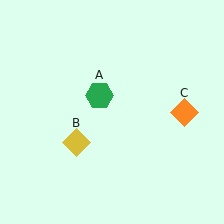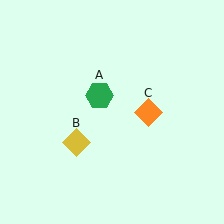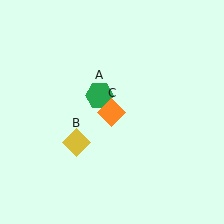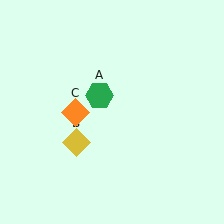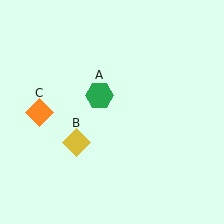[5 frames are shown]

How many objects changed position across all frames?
1 object changed position: orange diamond (object C).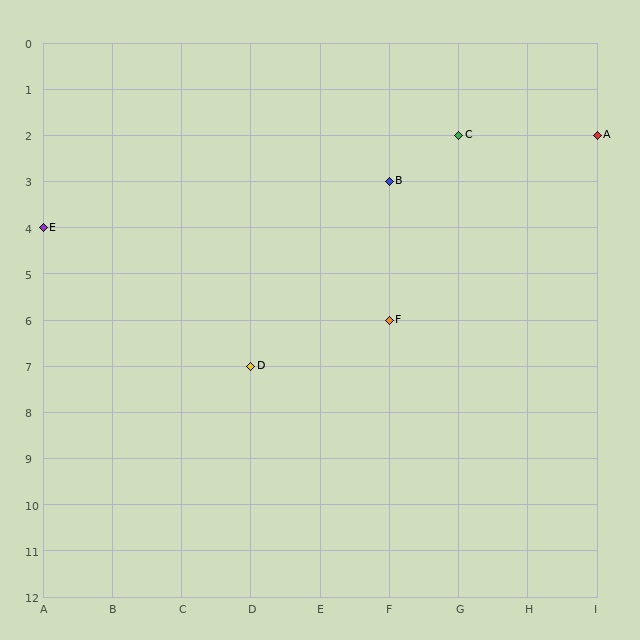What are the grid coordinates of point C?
Point C is at grid coordinates (G, 2).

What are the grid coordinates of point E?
Point E is at grid coordinates (A, 4).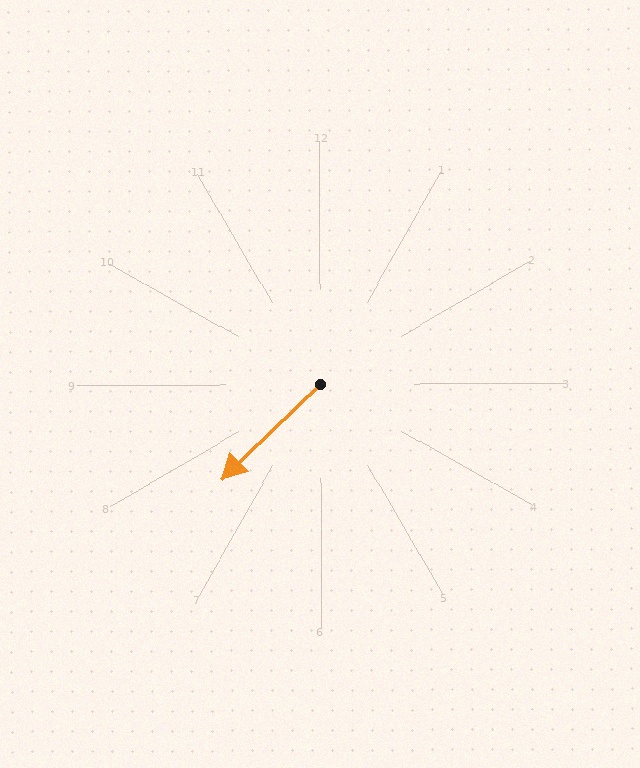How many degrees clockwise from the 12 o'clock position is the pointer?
Approximately 226 degrees.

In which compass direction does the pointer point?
Southwest.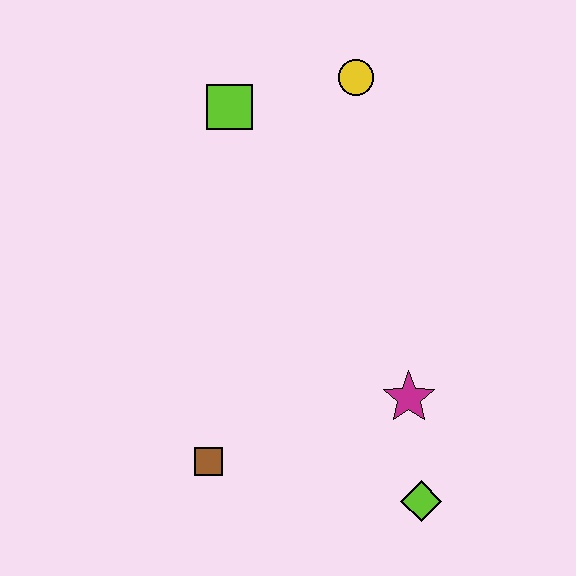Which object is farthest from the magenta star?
The lime square is farthest from the magenta star.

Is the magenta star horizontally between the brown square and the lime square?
No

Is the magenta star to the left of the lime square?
No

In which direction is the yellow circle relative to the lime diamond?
The yellow circle is above the lime diamond.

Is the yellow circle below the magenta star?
No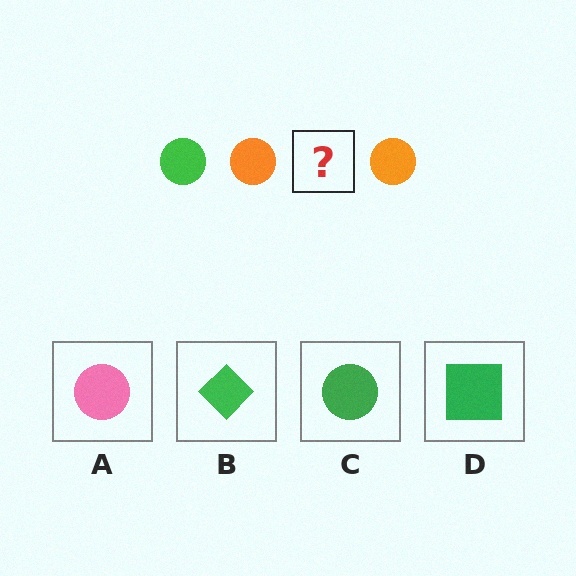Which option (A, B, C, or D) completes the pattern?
C.